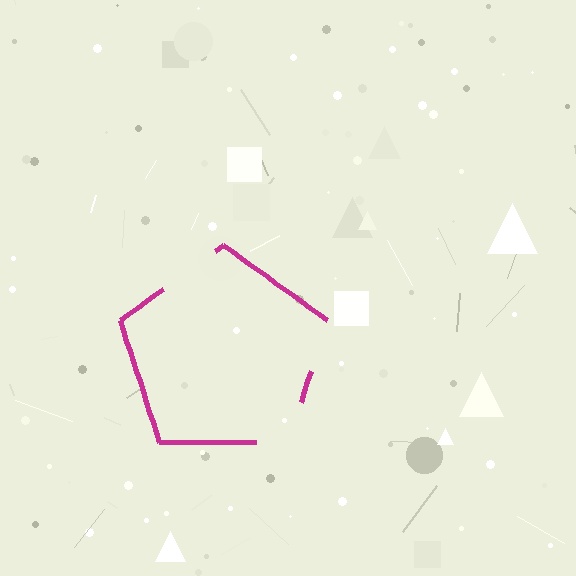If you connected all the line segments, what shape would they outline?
They would outline a pentagon.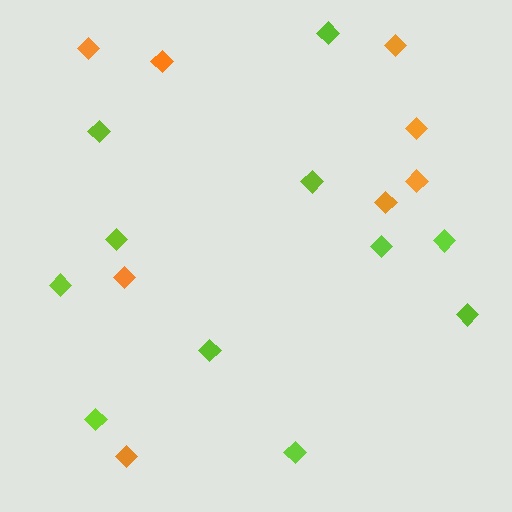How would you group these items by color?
There are 2 groups: one group of orange diamonds (8) and one group of lime diamonds (11).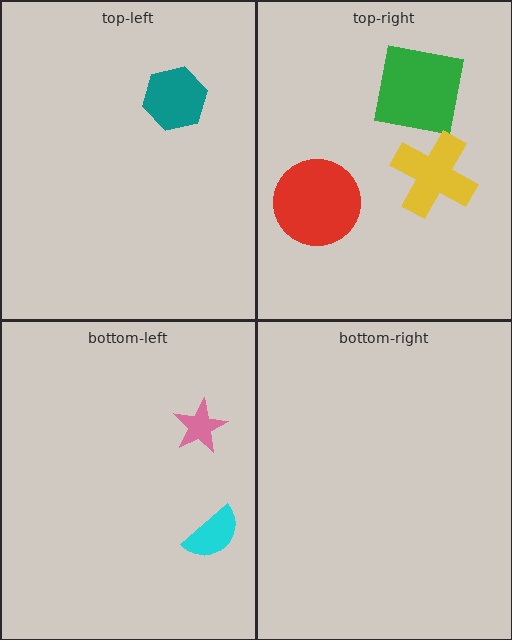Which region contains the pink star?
The bottom-left region.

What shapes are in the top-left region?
The teal hexagon.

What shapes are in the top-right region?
The green square, the yellow cross, the red circle.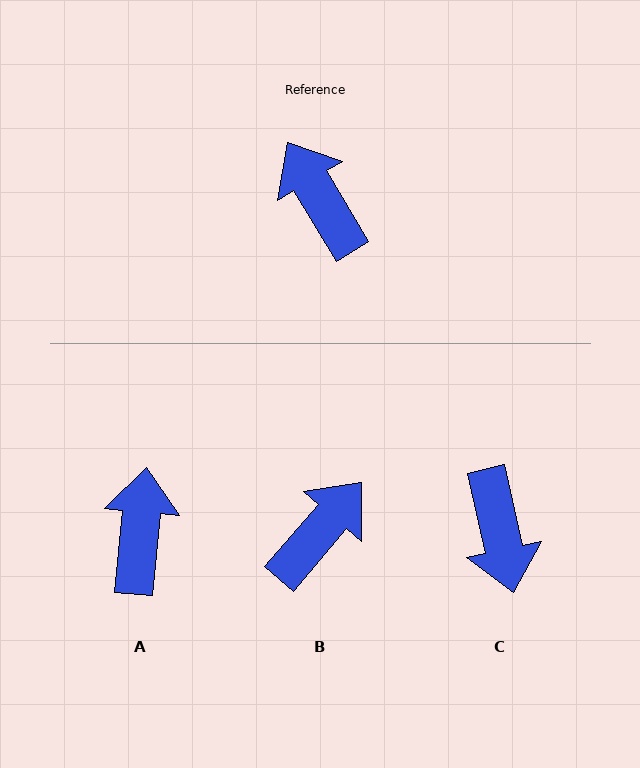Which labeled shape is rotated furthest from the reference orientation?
C, about 162 degrees away.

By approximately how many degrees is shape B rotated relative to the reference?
Approximately 72 degrees clockwise.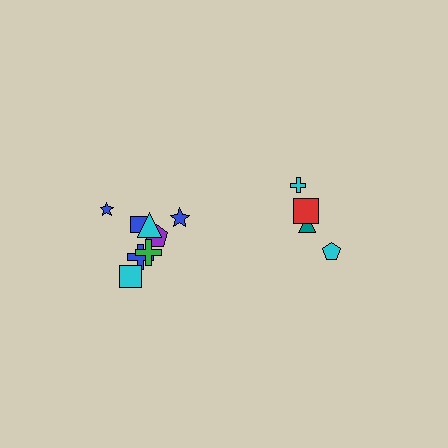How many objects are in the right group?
There are 4 objects.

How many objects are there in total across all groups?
There are 12 objects.